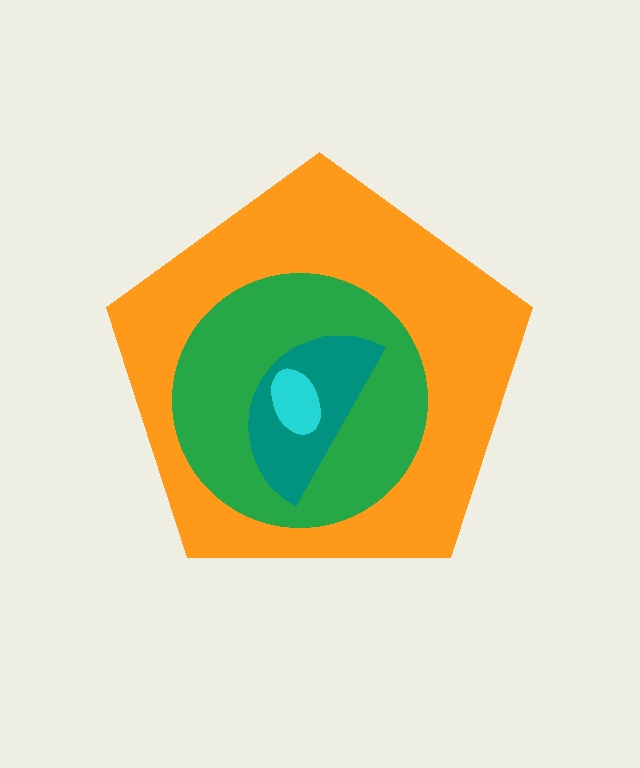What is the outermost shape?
The orange pentagon.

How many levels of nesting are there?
4.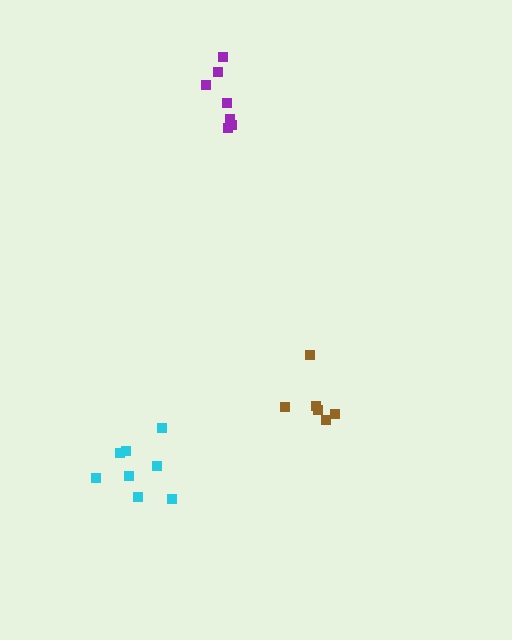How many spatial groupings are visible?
There are 3 spatial groupings.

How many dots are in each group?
Group 1: 8 dots, Group 2: 7 dots, Group 3: 6 dots (21 total).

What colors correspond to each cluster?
The clusters are colored: cyan, purple, brown.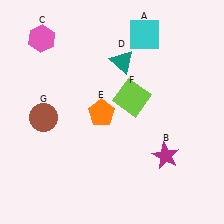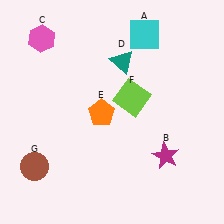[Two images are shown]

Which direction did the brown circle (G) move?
The brown circle (G) moved down.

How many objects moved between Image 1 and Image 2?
1 object moved between the two images.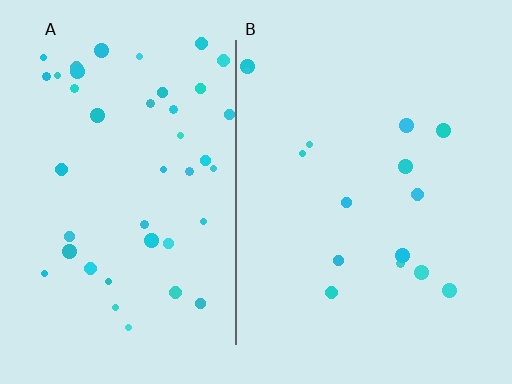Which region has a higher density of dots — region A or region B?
A (the left).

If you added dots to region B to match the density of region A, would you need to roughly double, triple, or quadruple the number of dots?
Approximately triple.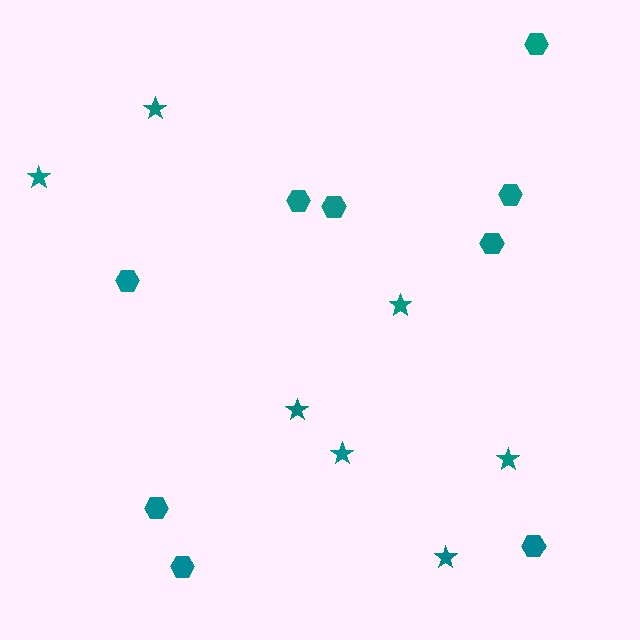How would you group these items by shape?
There are 2 groups: one group of hexagons (9) and one group of stars (7).